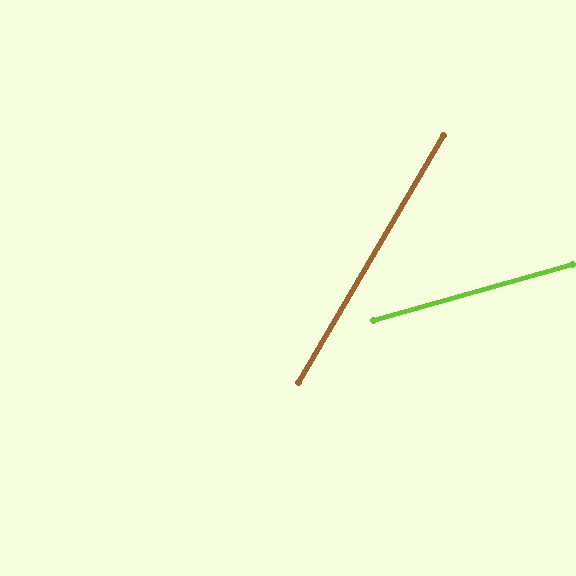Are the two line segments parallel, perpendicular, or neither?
Neither parallel nor perpendicular — they differ by about 44°.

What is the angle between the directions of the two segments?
Approximately 44 degrees.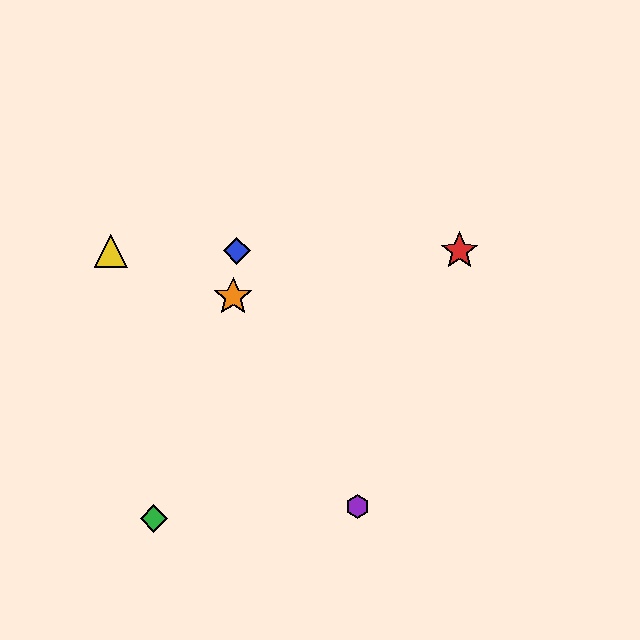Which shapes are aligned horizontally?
The red star, the blue diamond, the yellow triangle are aligned horizontally.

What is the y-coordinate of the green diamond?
The green diamond is at y≈519.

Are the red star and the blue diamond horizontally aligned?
Yes, both are at y≈251.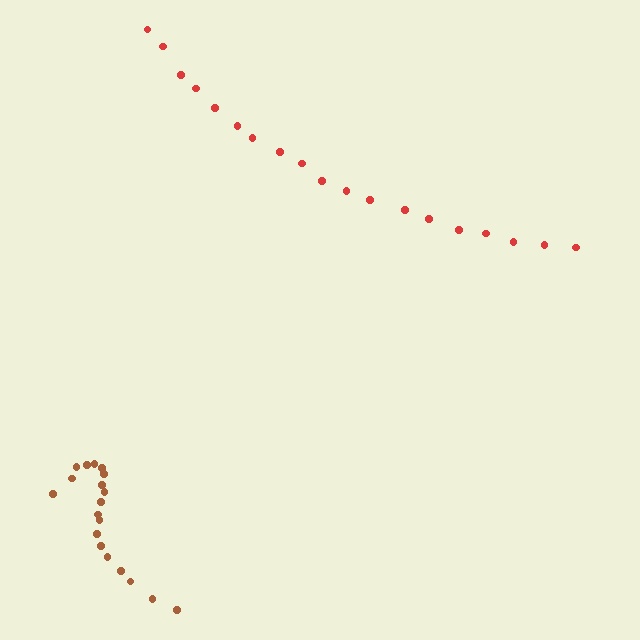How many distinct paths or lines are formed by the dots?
There are 2 distinct paths.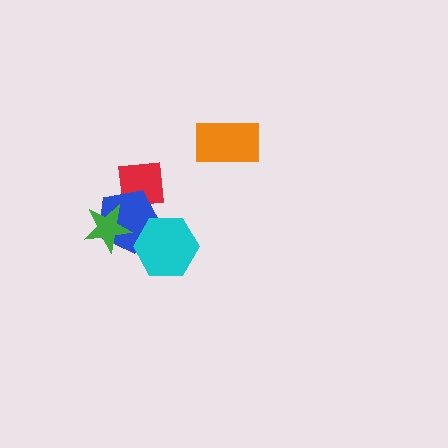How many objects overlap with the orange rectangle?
0 objects overlap with the orange rectangle.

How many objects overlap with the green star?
1 object overlaps with the green star.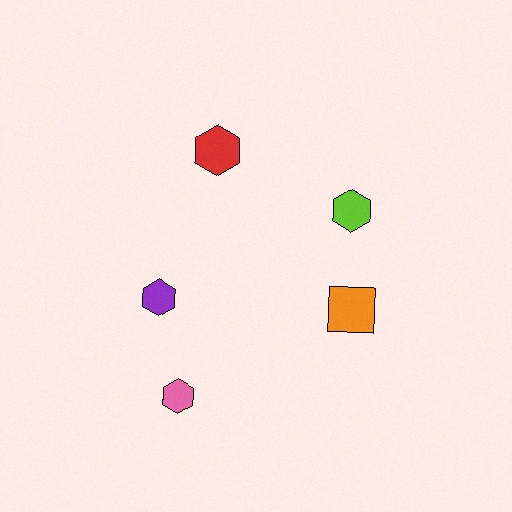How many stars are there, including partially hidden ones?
There are no stars.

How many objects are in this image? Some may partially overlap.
There are 5 objects.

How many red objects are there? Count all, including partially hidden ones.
There is 1 red object.